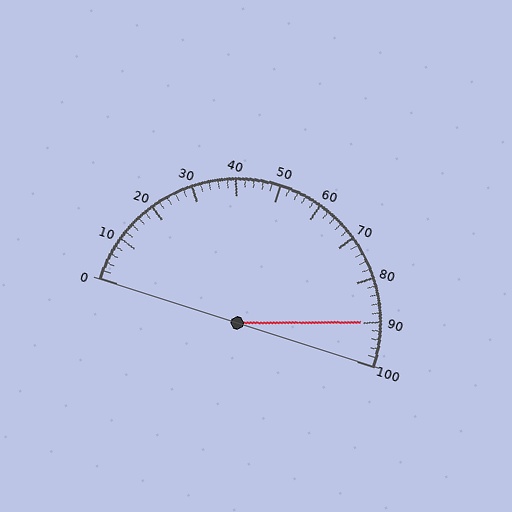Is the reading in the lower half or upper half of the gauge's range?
The reading is in the upper half of the range (0 to 100).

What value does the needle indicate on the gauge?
The needle indicates approximately 90.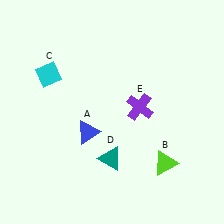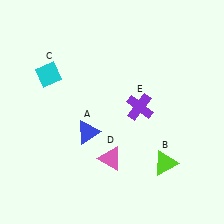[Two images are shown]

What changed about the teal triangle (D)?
In Image 1, D is teal. In Image 2, it changed to pink.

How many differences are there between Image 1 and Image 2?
There is 1 difference between the two images.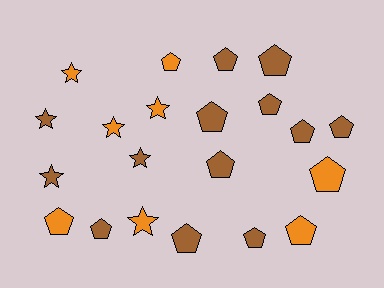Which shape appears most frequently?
Pentagon, with 14 objects.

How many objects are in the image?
There are 21 objects.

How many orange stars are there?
There are 4 orange stars.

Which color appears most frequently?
Brown, with 13 objects.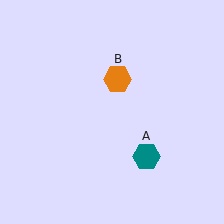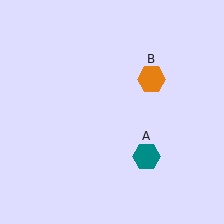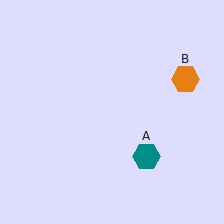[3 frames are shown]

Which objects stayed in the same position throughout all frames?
Teal hexagon (object A) remained stationary.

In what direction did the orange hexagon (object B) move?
The orange hexagon (object B) moved right.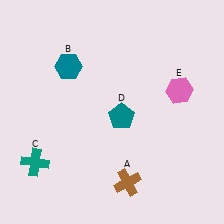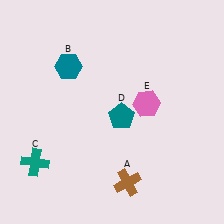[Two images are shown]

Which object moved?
The pink hexagon (E) moved left.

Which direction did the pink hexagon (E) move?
The pink hexagon (E) moved left.